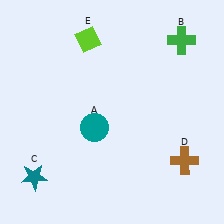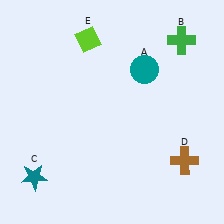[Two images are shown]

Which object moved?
The teal circle (A) moved up.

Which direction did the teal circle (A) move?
The teal circle (A) moved up.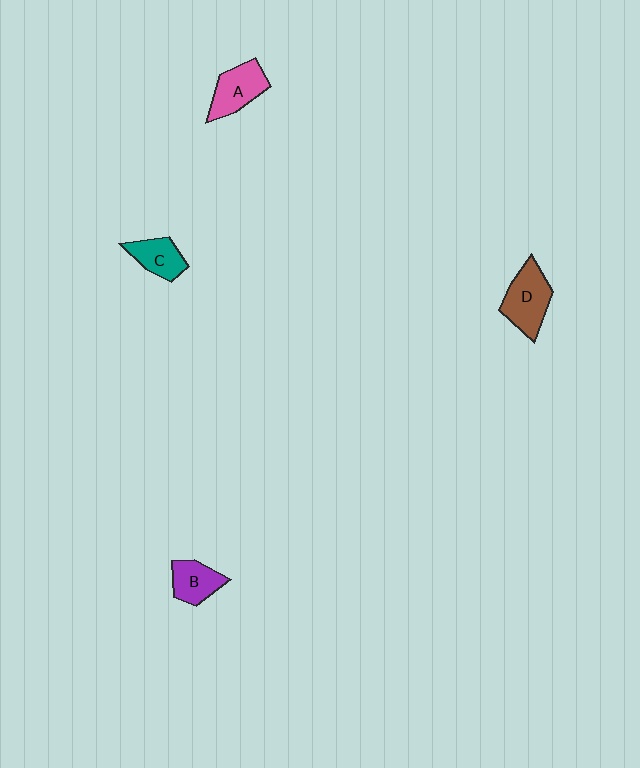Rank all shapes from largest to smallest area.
From largest to smallest: D (brown), A (pink), B (purple), C (teal).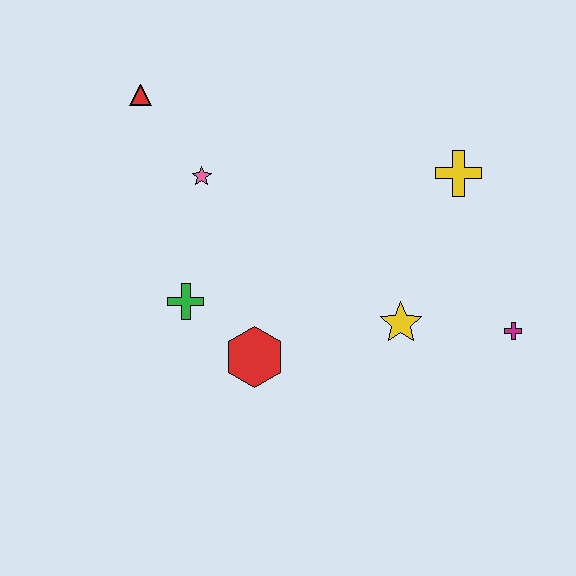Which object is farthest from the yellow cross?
The red triangle is farthest from the yellow cross.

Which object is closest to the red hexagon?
The green cross is closest to the red hexagon.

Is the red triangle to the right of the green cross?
No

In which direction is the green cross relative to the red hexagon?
The green cross is to the left of the red hexagon.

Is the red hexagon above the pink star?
No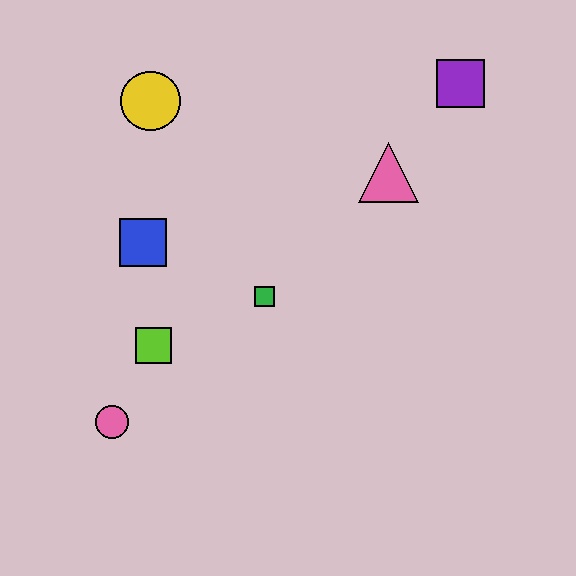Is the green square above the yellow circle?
No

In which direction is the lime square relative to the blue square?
The lime square is below the blue square.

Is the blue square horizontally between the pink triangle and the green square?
No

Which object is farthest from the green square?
The purple square is farthest from the green square.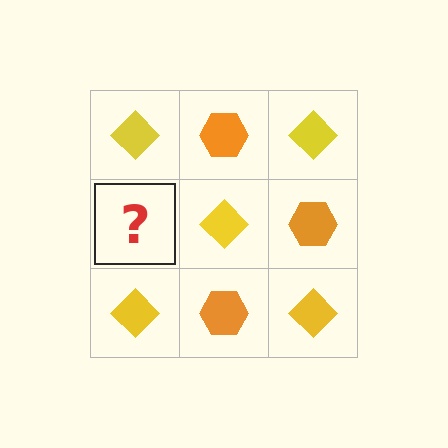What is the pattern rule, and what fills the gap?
The rule is that it alternates yellow diamond and orange hexagon in a checkerboard pattern. The gap should be filled with an orange hexagon.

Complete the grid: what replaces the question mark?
The question mark should be replaced with an orange hexagon.